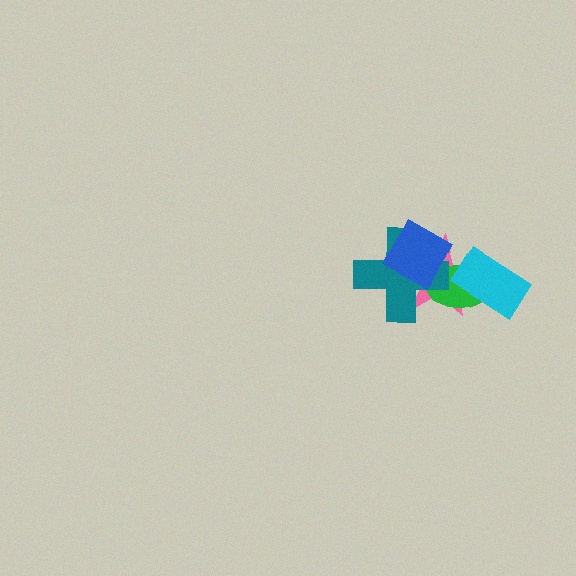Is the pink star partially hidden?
Yes, it is partially covered by another shape.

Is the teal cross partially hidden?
Yes, it is partially covered by another shape.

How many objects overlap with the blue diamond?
3 objects overlap with the blue diamond.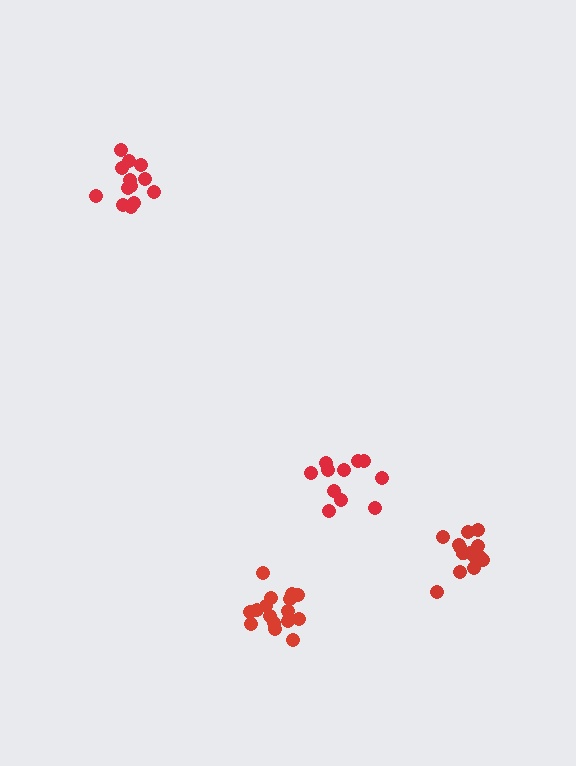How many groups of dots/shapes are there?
There are 4 groups.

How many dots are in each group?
Group 1: 16 dots, Group 2: 15 dots, Group 3: 11 dots, Group 4: 13 dots (55 total).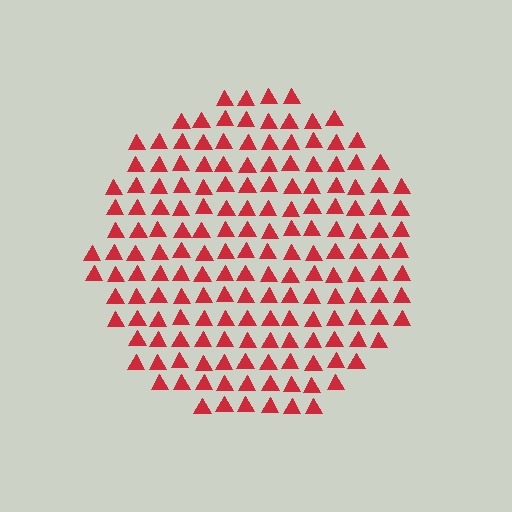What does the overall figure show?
The overall figure shows a circle.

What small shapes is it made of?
It is made of small triangles.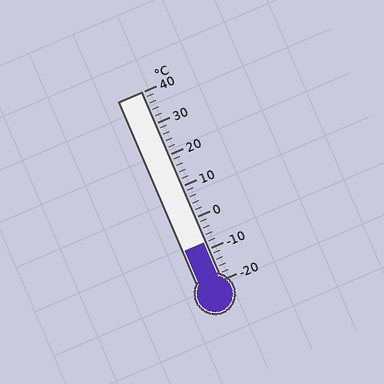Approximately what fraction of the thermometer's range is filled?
The thermometer is filled to approximately 20% of its range.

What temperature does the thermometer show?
The thermometer shows approximately -8°C.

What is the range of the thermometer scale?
The thermometer scale ranges from -20°C to 40°C.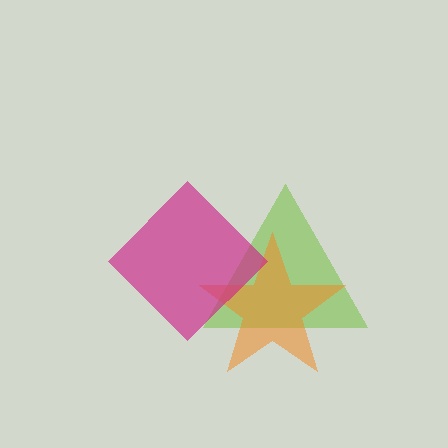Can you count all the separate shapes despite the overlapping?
Yes, there are 3 separate shapes.